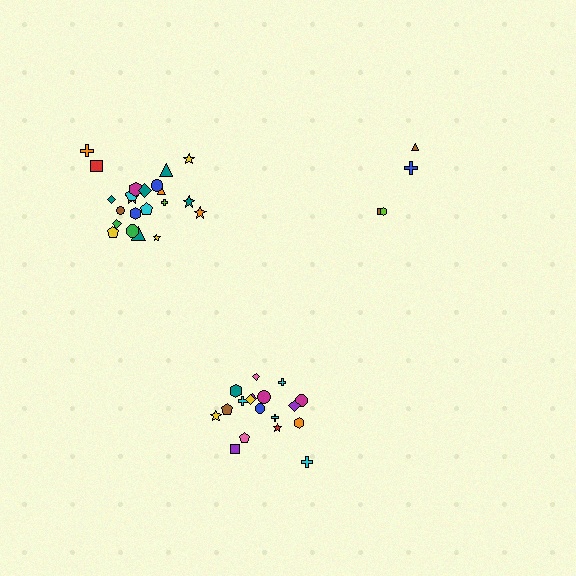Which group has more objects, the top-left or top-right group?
The top-left group.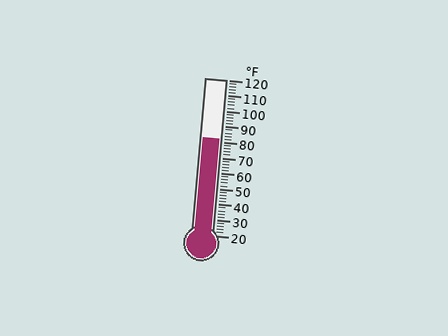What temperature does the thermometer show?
The thermometer shows approximately 82°F.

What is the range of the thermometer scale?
The thermometer scale ranges from 20°F to 120°F.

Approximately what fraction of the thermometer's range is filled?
The thermometer is filled to approximately 60% of its range.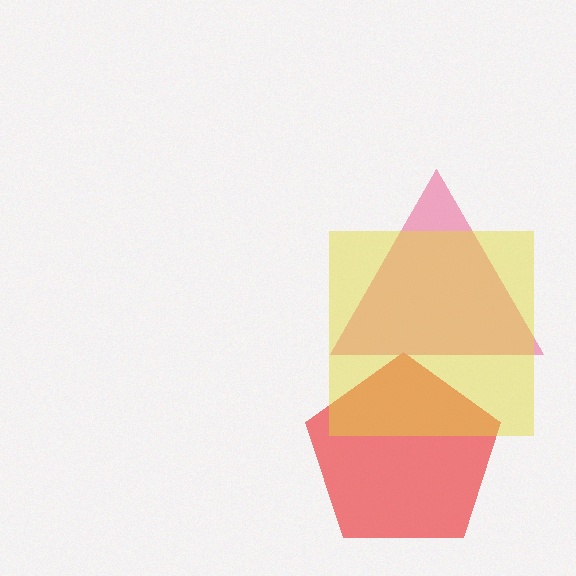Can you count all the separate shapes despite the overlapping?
Yes, there are 3 separate shapes.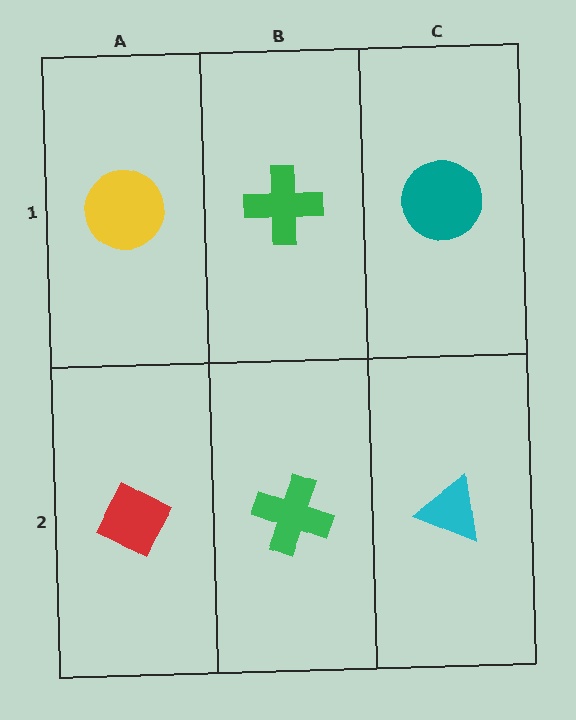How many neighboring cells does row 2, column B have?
3.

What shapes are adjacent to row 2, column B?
A green cross (row 1, column B), a red diamond (row 2, column A), a cyan triangle (row 2, column C).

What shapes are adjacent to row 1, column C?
A cyan triangle (row 2, column C), a green cross (row 1, column B).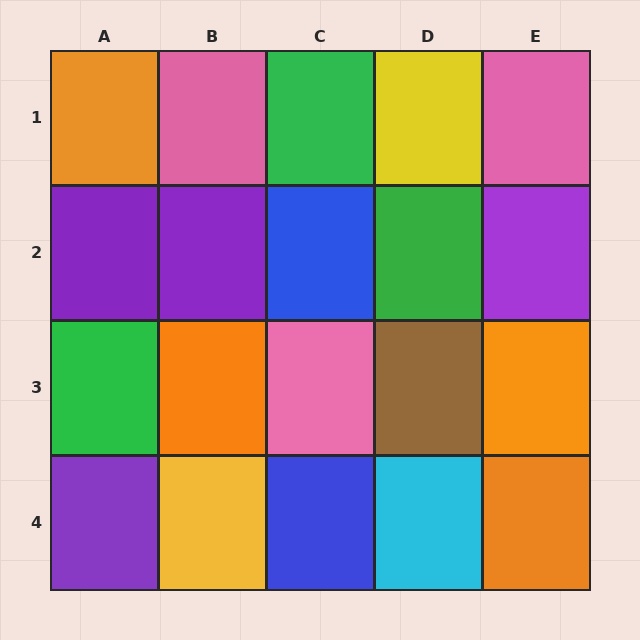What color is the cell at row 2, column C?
Blue.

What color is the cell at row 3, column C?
Pink.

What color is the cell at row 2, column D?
Green.